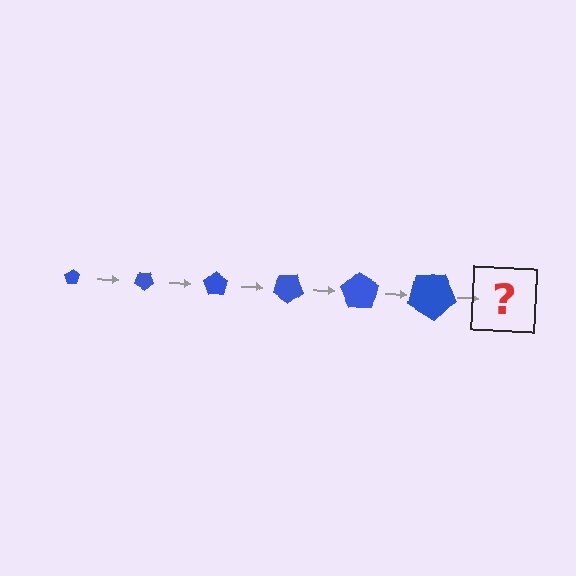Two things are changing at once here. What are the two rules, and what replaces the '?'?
The two rules are that the pentagon grows larger each step and it rotates 35 degrees each step. The '?' should be a pentagon, larger than the previous one and rotated 210 degrees from the start.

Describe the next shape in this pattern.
It should be a pentagon, larger than the previous one and rotated 210 degrees from the start.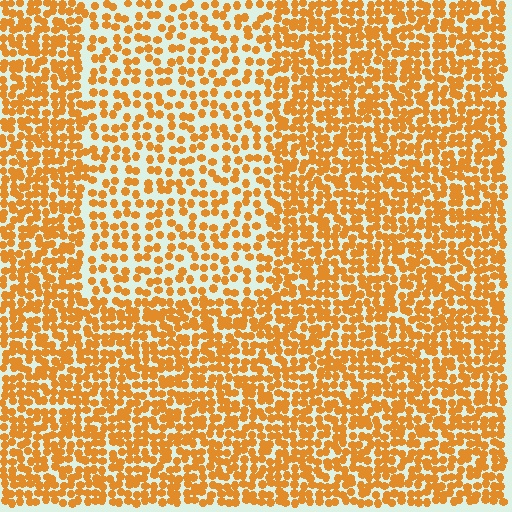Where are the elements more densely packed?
The elements are more densely packed outside the rectangle boundary.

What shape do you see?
I see a rectangle.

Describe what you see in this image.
The image contains small orange elements arranged at two different densities. A rectangle-shaped region is visible where the elements are less densely packed than the surrounding area.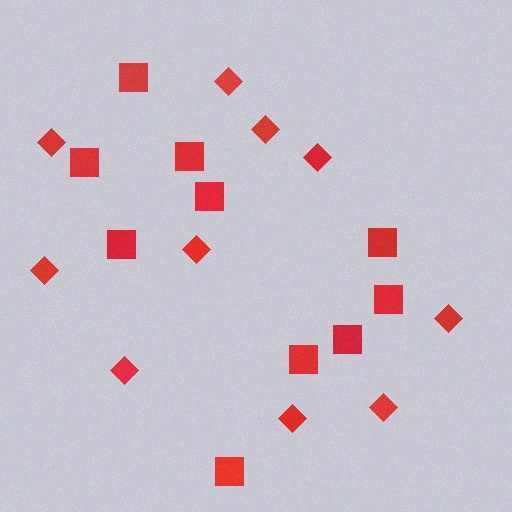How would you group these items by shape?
There are 2 groups: one group of squares (10) and one group of diamonds (10).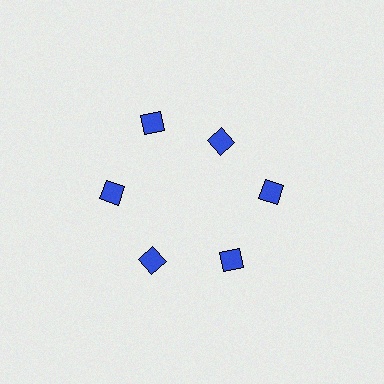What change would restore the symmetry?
The symmetry would be restored by moving it outward, back onto the ring so that all 6 squares sit at equal angles and equal distance from the center.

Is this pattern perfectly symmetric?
No. The 6 blue squares are arranged in a ring, but one element near the 1 o'clock position is pulled inward toward the center, breaking the 6-fold rotational symmetry.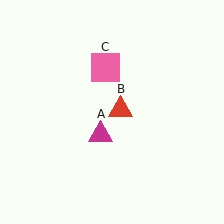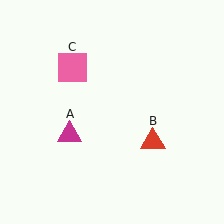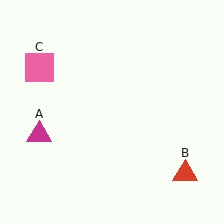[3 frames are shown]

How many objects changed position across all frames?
3 objects changed position: magenta triangle (object A), red triangle (object B), pink square (object C).